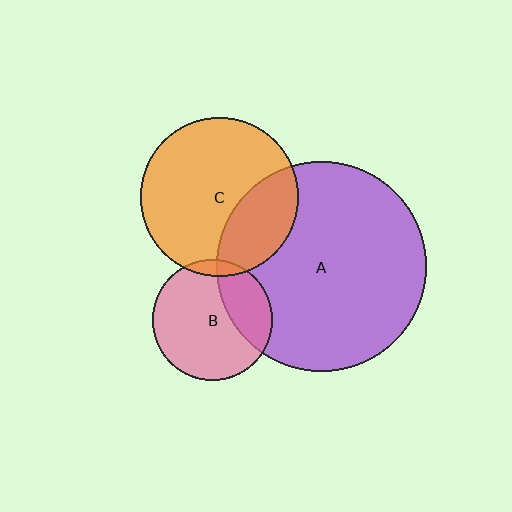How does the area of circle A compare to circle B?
Approximately 3.0 times.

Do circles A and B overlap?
Yes.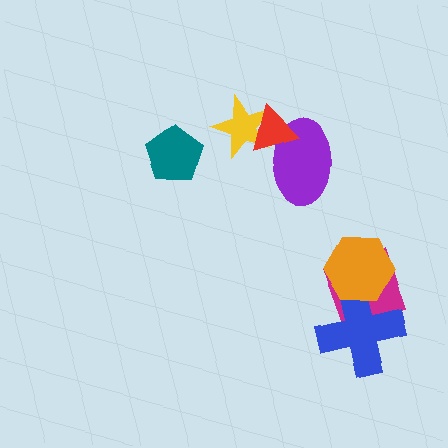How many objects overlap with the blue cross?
2 objects overlap with the blue cross.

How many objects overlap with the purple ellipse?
2 objects overlap with the purple ellipse.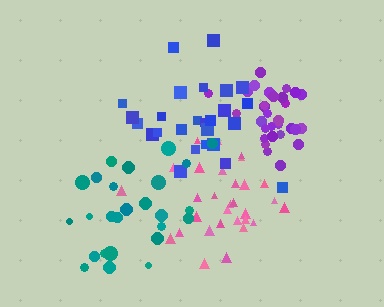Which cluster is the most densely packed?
Purple.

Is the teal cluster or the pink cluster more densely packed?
Pink.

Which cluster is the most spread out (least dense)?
Blue.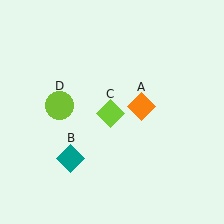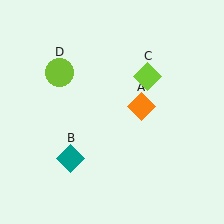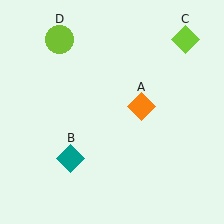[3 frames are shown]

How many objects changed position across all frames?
2 objects changed position: lime diamond (object C), lime circle (object D).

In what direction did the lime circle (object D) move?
The lime circle (object D) moved up.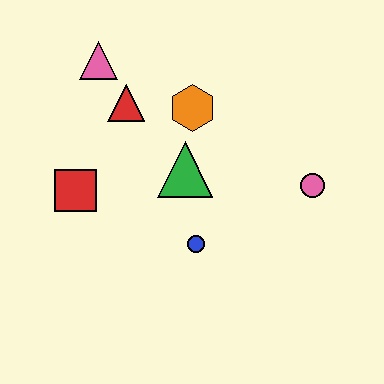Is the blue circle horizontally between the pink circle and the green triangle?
Yes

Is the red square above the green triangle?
No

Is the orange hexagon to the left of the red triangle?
No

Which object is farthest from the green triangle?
The pink triangle is farthest from the green triangle.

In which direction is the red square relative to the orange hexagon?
The red square is to the left of the orange hexagon.